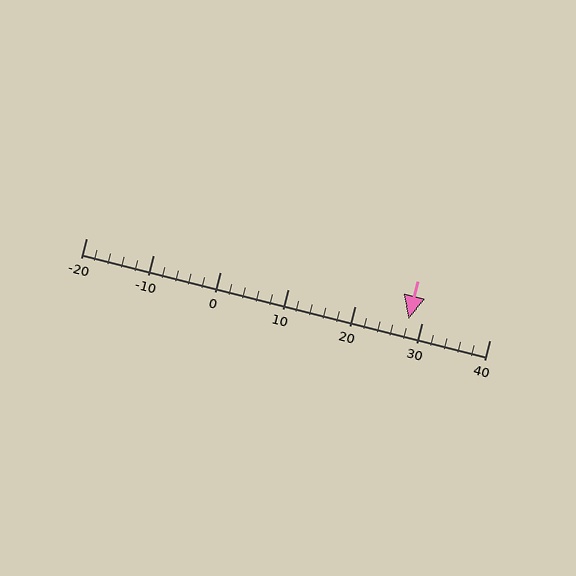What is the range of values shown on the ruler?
The ruler shows values from -20 to 40.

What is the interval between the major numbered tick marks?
The major tick marks are spaced 10 units apart.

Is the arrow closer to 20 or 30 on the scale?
The arrow is closer to 30.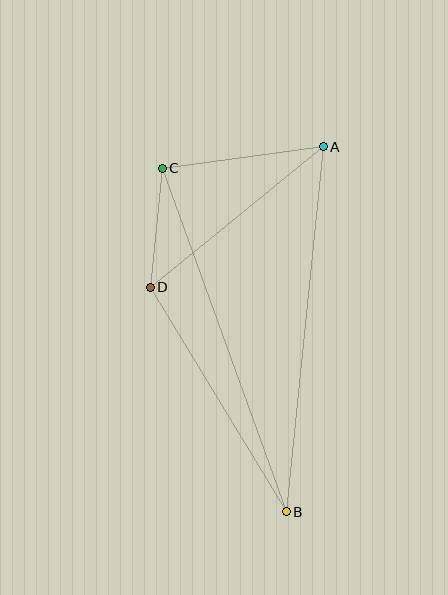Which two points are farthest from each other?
Points A and B are farthest from each other.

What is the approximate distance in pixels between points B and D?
The distance between B and D is approximately 262 pixels.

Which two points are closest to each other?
Points C and D are closest to each other.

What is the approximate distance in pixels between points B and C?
The distance between B and C is approximately 365 pixels.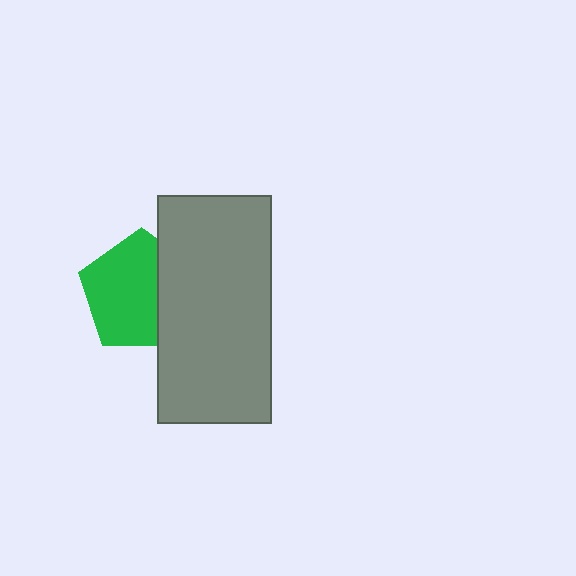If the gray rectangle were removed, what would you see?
You would see the complete green pentagon.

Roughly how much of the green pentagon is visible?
Most of it is visible (roughly 68%).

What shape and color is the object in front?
The object in front is a gray rectangle.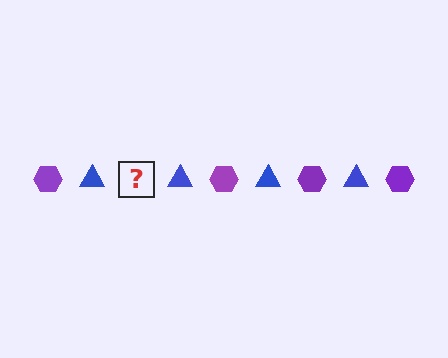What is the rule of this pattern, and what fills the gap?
The rule is that the pattern alternates between purple hexagon and blue triangle. The gap should be filled with a purple hexagon.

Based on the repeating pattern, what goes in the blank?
The blank should be a purple hexagon.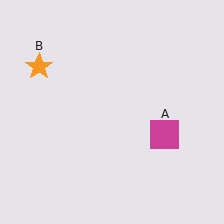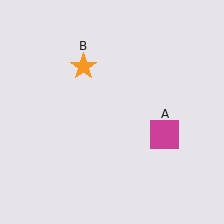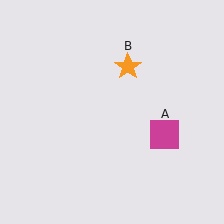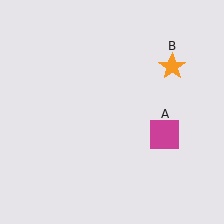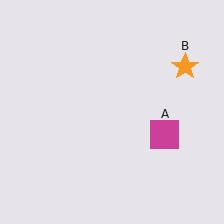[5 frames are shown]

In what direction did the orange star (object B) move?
The orange star (object B) moved right.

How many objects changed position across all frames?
1 object changed position: orange star (object B).